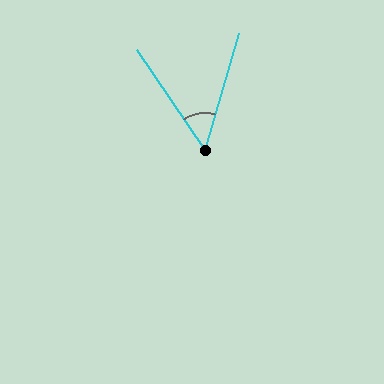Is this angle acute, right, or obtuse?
It is acute.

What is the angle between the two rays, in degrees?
Approximately 51 degrees.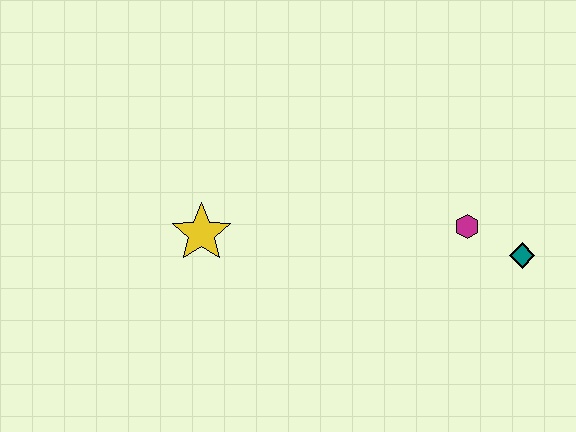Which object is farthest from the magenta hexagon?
The yellow star is farthest from the magenta hexagon.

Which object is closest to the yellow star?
The magenta hexagon is closest to the yellow star.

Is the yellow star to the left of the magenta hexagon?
Yes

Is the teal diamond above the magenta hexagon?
No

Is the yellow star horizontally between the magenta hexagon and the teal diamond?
No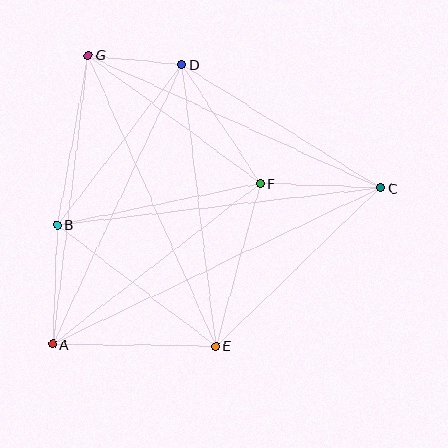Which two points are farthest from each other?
Points A and C are farthest from each other.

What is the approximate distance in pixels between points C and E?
The distance between C and E is approximately 228 pixels.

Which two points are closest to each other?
Points D and G are closest to each other.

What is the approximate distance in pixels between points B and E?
The distance between B and E is approximately 199 pixels.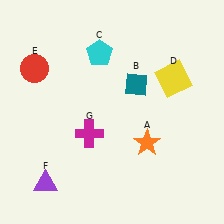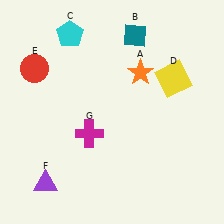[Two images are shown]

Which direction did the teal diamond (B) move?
The teal diamond (B) moved up.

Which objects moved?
The objects that moved are: the orange star (A), the teal diamond (B), the cyan pentagon (C).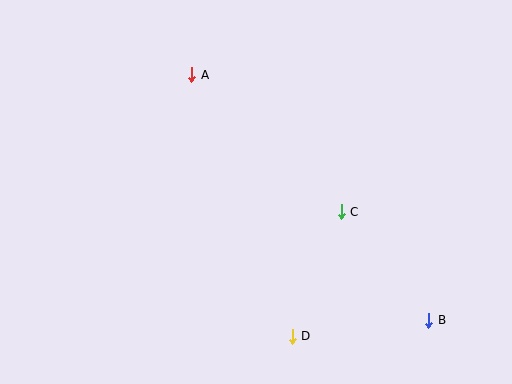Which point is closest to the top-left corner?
Point A is closest to the top-left corner.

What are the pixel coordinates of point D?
Point D is at (292, 336).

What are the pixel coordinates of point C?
Point C is at (341, 212).